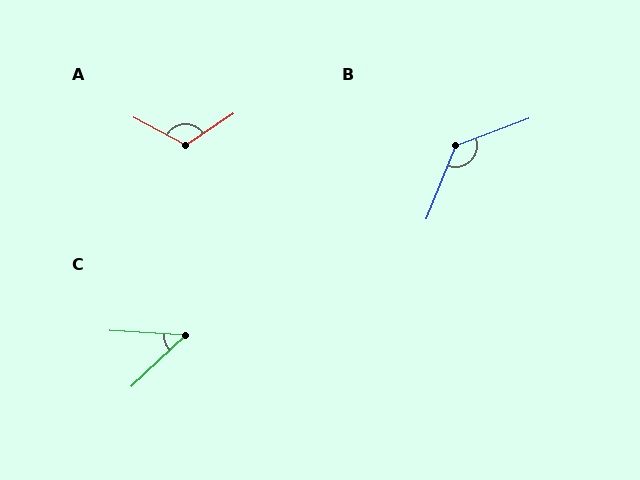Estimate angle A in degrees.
Approximately 119 degrees.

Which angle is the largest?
B, at approximately 132 degrees.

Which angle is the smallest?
C, at approximately 47 degrees.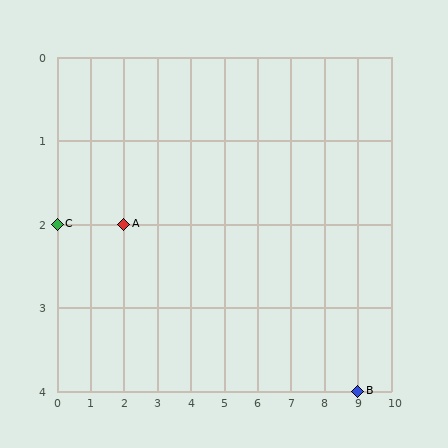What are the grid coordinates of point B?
Point B is at grid coordinates (9, 4).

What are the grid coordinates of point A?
Point A is at grid coordinates (2, 2).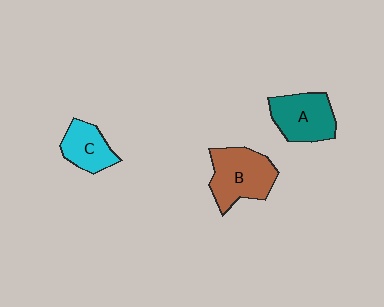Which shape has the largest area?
Shape B (brown).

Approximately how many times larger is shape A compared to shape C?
Approximately 1.4 times.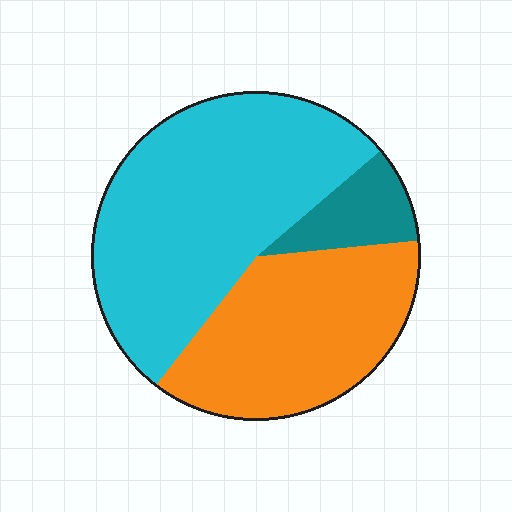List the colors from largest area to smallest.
From largest to smallest: cyan, orange, teal.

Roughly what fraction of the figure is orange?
Orange takes up about three eighths (3/8) of the figure.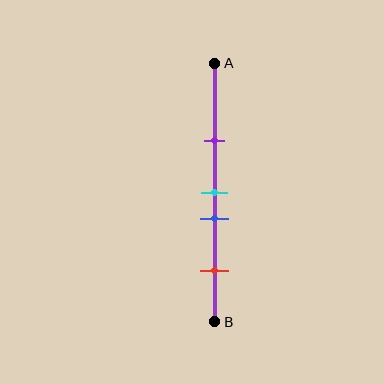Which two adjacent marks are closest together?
The cyan and blue marks are the closest adjacent pair.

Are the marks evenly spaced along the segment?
No, the marks are not evenly spaced.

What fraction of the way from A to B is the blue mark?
The blue mark is approximately 60% (0.6) of the way from A to B.